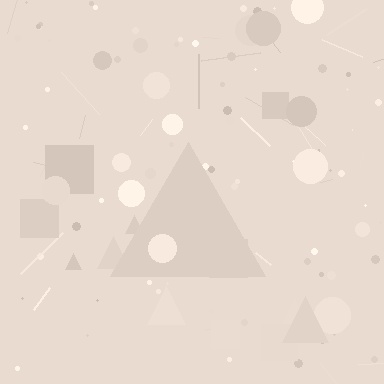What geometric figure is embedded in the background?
A triangle is embedded in the background.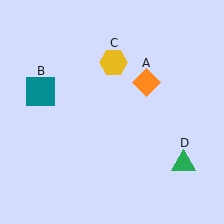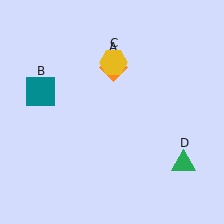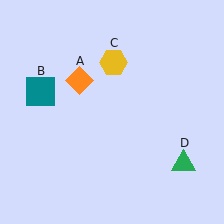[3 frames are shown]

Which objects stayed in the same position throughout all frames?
Teal square (object B) and yellow hexagon (object C) and green triangle (object D) remained stationary.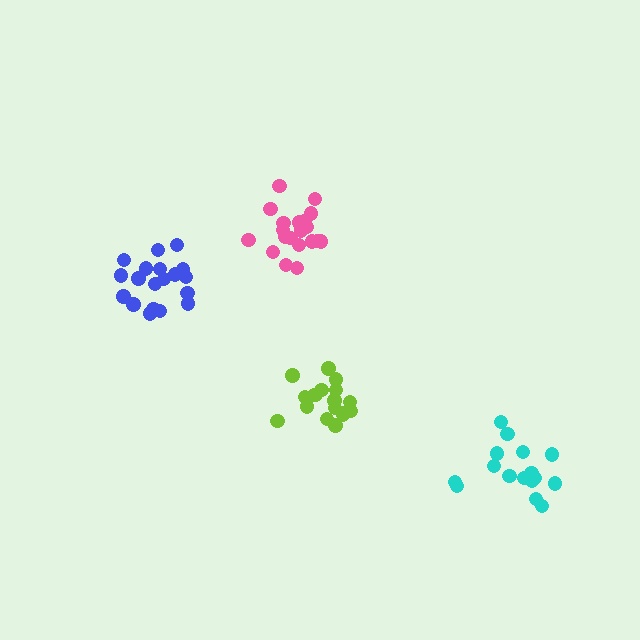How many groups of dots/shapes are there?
There are 4 groups.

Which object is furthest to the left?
The blue cluster is leftmost.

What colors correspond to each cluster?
The clusters are colored: lime, cyan, pink, blue.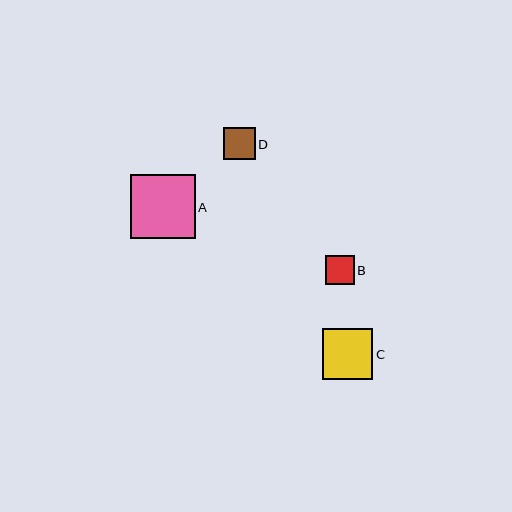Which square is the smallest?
Square B is the smallest with a size of approximately 29 pixels.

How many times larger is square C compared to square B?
Square C is approximately 1.7 times the size of square B.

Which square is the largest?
Square A is the largest with a size of approximately 64 pixels.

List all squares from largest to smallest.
From largest to smallest: A, C, D, B.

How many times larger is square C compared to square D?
Square C is approximately 1.6 times the size of square D.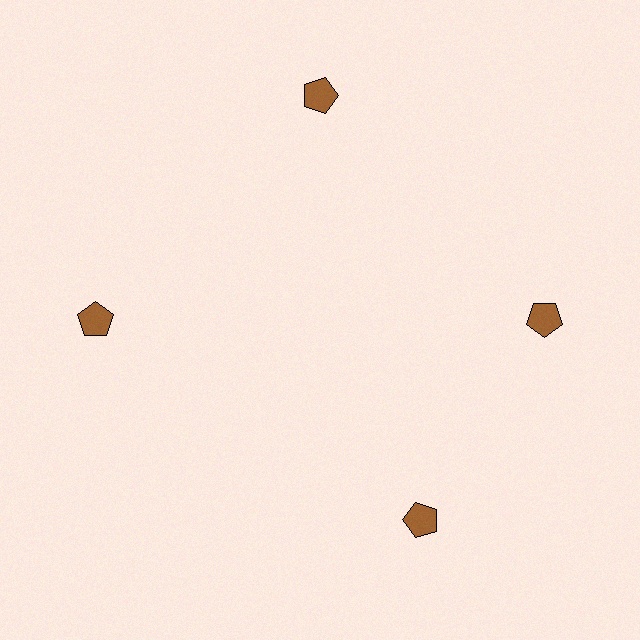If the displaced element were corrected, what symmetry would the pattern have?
It would have 4-fold rotational symmetry — the pattern would map onto itself every 90 degrees.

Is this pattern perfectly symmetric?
No. The 4 brown pentagons are arranged in a ring, but one element near the 6 o'clock position is rotated out of alignment along the ring, breaking the 4-fold rotational symmetry.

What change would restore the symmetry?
The symmetry would be restored by rotating it back into even spacing with its neighbors so that all 4 pentagons sit at equal angles and equal distance from the center.